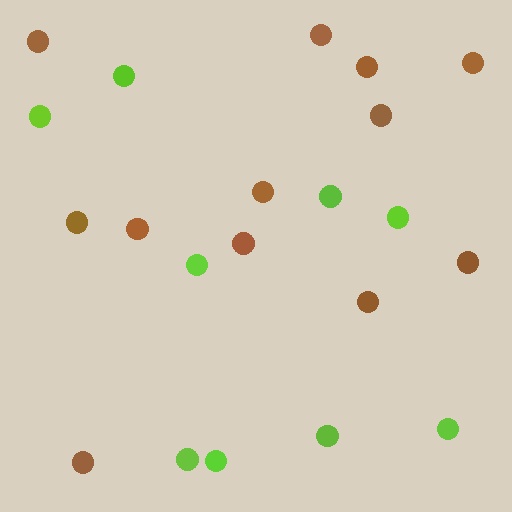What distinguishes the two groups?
There are 2 groups: one group of brown circles (12) and one group of lime circles (9).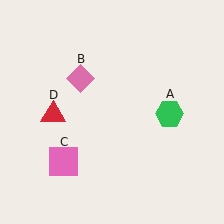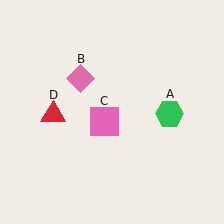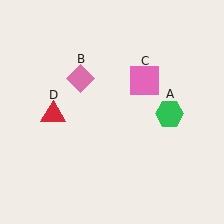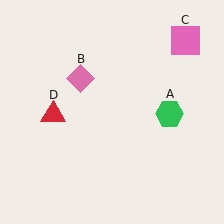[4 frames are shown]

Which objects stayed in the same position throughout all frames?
Green hexagon (object A) and pink diamond (object B) and red triangle (object D) remained stationary.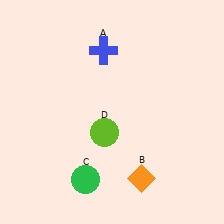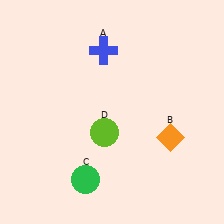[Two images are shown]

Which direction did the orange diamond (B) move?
The orange diamond (B) moved up.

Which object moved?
The orange diamond (B) moved up.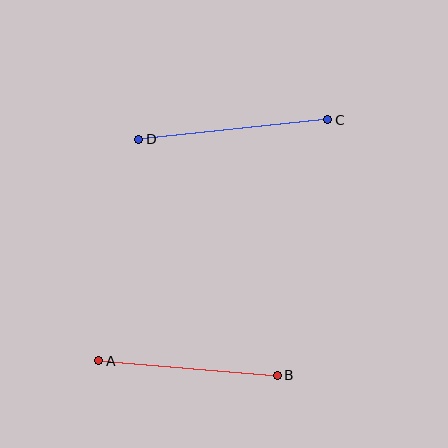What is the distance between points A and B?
The distance is approximately 179 pixels.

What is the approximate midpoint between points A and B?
The midpoint is at approximately (188, 368) pixels.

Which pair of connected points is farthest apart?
Points C and D are farthest apart.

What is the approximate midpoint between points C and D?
The midpoint is at approximately (233, 130) pixels.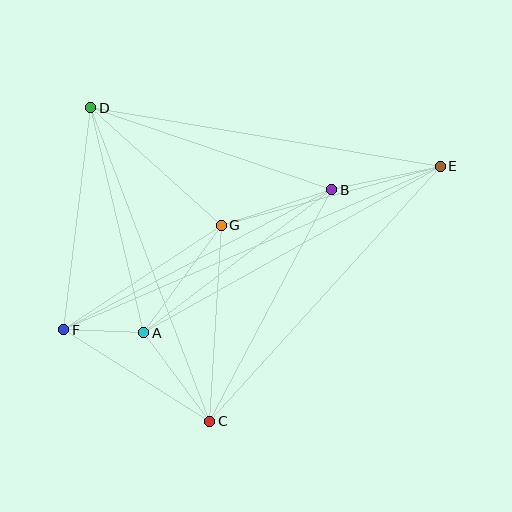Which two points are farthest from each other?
Points E and F are farthest from each other.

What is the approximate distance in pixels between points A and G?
The distance between A and G is approximately 133 pixels.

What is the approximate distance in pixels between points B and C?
The distance between B and C is approximately 262 pixels.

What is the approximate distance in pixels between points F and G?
The distance between F and G is approximately 189 pixels.